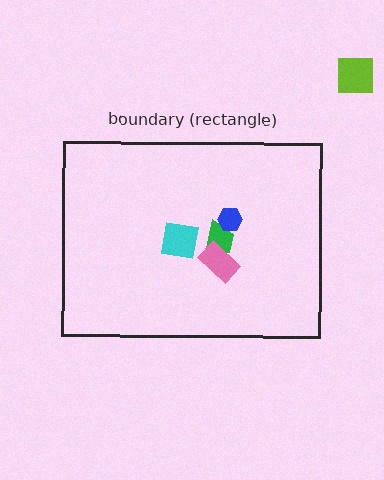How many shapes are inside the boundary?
4 inside, 1 outside.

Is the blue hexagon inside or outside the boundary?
Inside.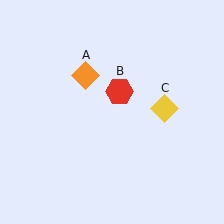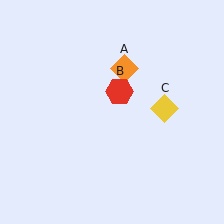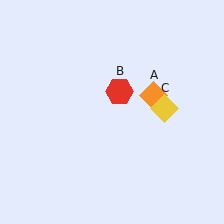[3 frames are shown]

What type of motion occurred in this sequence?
The orange diamond (object A) rotated clockwise around the center of the scene.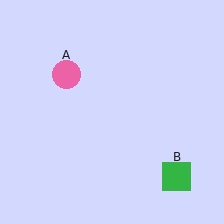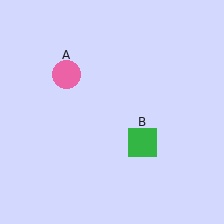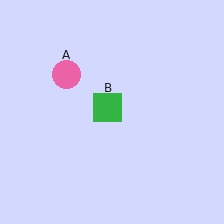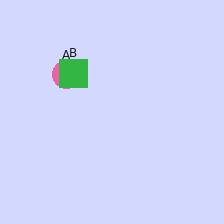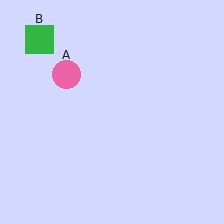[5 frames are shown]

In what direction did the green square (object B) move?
The green square (object B) moved up and to the left.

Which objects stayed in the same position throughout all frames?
Pink circle (object A) remained stationary.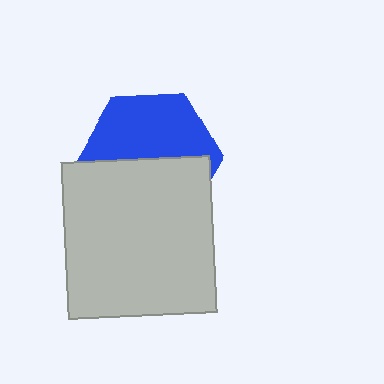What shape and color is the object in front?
The object in front is a light gray rectangle.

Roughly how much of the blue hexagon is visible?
About half of it is visible (roughly 50%).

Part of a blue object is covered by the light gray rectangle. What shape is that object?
It is a hexagon.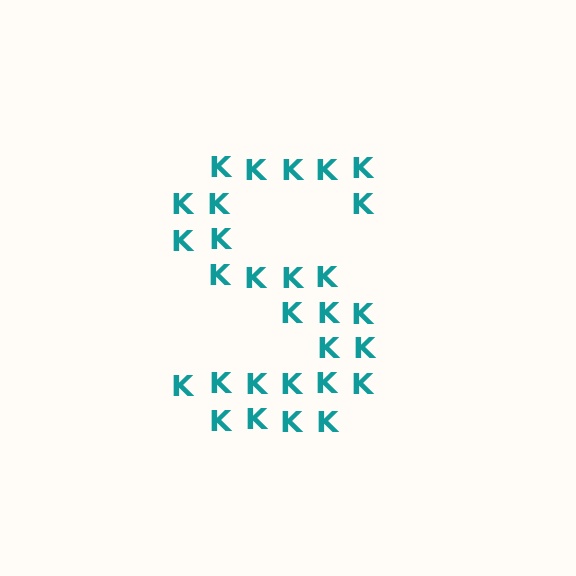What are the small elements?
The small elements are letter K's.